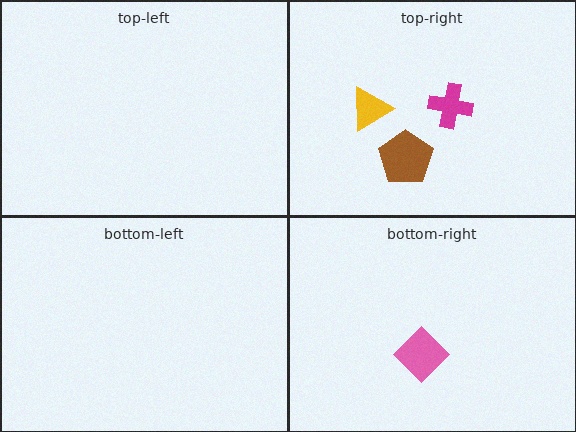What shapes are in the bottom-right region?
The pink diamond.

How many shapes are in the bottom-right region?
1.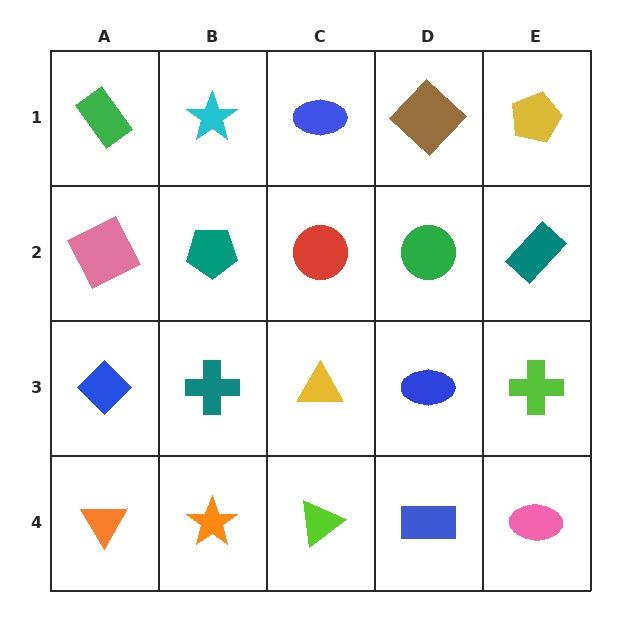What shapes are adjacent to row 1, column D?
A green circle (row 2, column D), a blue ellipse (row 1, column C), a yellow pentagon (row 1, column E).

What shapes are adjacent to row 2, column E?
A yellow pentagon (row 1, column E), a lime cross (row 3, column E), a green circle (row 2, column D).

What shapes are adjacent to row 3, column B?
A teal pentagon (row 2, column B), an orange star (row 4, column B), a blue diamond (row 3, column A), a yellow triangle (row 3, column C).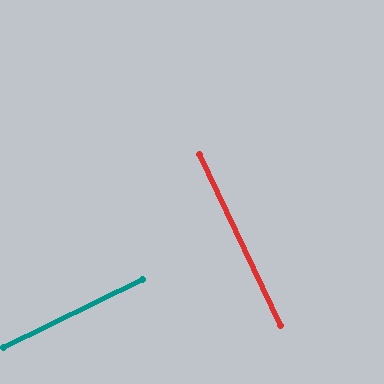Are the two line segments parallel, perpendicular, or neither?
Perpendicular — they meet at approximately 89°.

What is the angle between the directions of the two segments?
Approximately 89 degrees.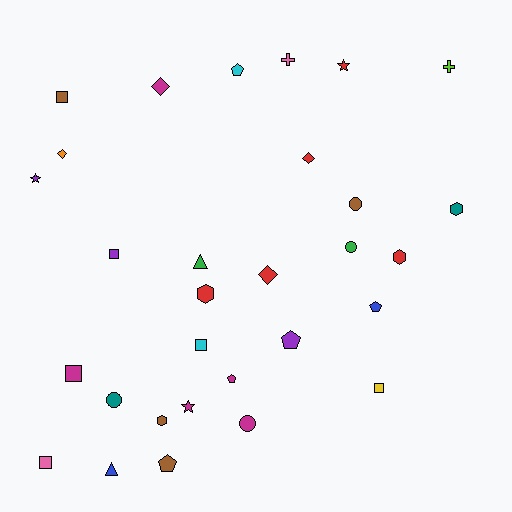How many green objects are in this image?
There are 2 green objects.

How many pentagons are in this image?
There are 5 pentagons.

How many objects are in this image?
There are 30 objects.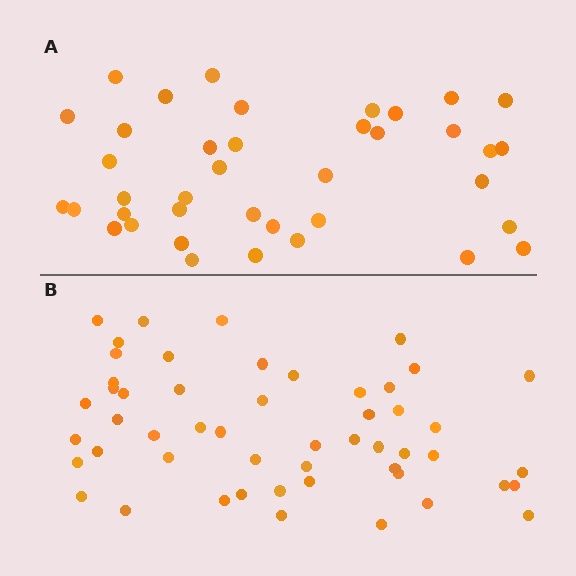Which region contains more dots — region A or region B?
Region B (the bottom region) has more dots.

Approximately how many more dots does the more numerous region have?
Region B has approximately 15 more dots than region A.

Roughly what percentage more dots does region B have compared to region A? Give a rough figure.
About 35% more.